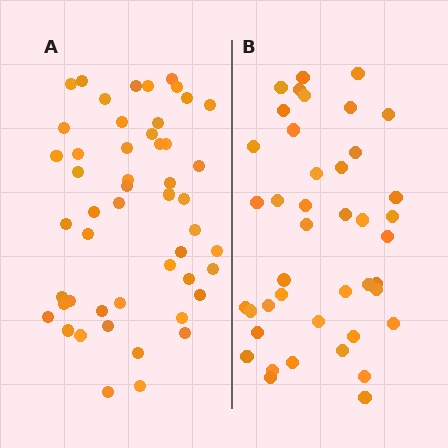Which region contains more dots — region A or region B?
Region A (the left region) has more dots.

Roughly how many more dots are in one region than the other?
Region A has roughly 8 or so more dots than region B.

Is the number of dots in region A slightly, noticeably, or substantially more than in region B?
Region A has only slightly more — the two regions are fairly close. The ratio is roughly 1.2 to 1.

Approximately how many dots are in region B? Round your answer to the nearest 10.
About 40 dots. (The exact count is 42, which rounds to 40.)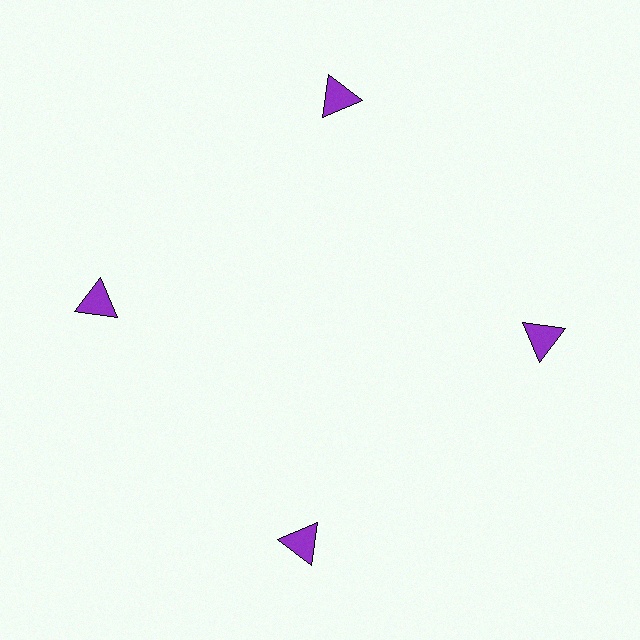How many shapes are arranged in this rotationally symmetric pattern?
There are 4 shapes, arranged in 4 groups of 1.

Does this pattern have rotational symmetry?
Yes, this pattern has 4-fold rotational symmetry. It looks the same after rotating 90 degrees around the center.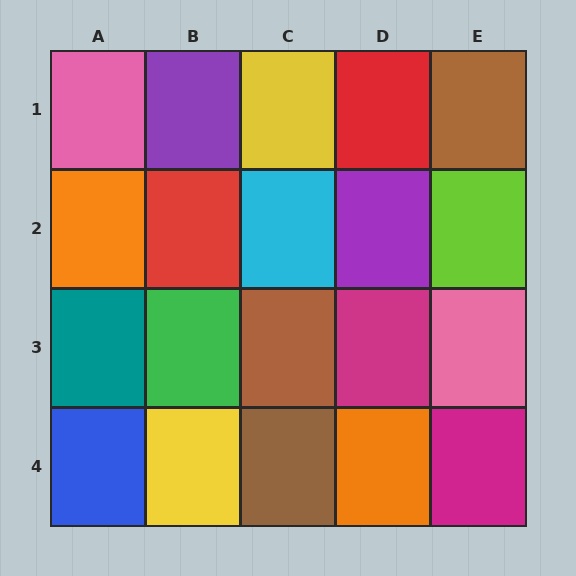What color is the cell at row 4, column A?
Blue.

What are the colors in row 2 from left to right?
Orange, red, cyan, purple, lime.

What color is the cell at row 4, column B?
Yellow.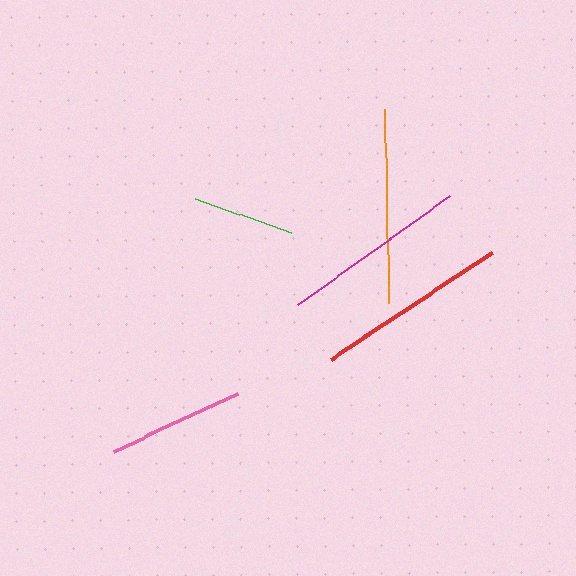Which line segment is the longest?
The orange line is the longest at approximately 195 pixels.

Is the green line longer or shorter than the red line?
The red line is longer than the green line.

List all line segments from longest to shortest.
From longest to shortest: orange, red, magenta, pink, green.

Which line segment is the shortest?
The green line is the shortest at approximately 102 pixels.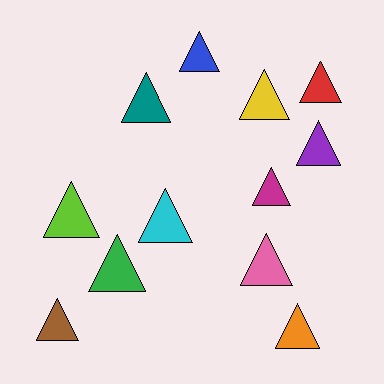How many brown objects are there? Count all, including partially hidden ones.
There is 1 brown object.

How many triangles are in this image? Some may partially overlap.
There are 12 triangles.